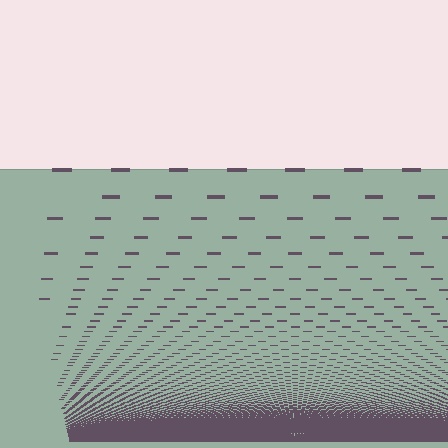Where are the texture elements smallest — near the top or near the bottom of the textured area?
Near the bottom.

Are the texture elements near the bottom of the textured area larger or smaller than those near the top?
Smaller. The gradient is inverted — elements near the bottom are smaller and denser.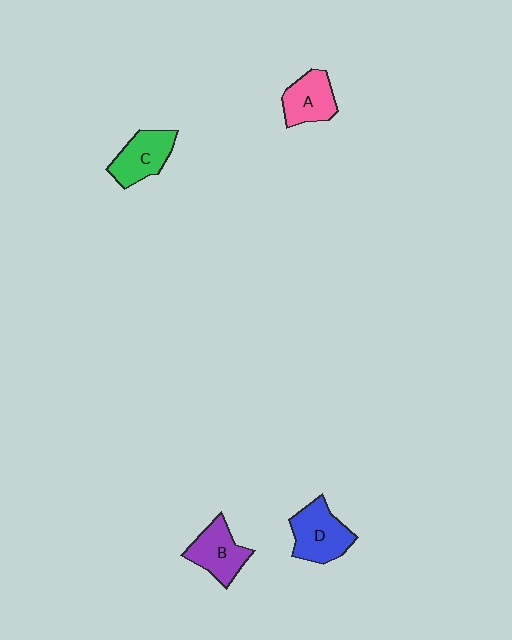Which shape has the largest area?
Shape D (blue).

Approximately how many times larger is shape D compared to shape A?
Approximately 1.2 times.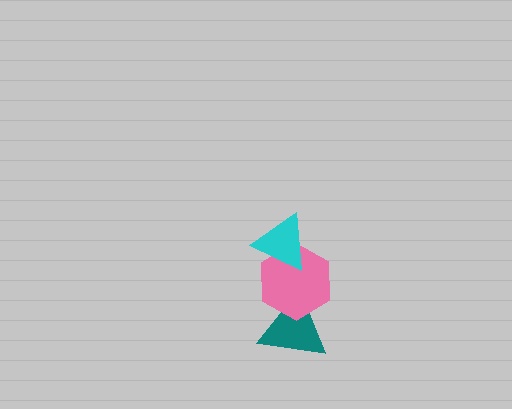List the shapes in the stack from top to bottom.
From top to bottom: the cyan triangle, the pink hexagon, the teal triangle.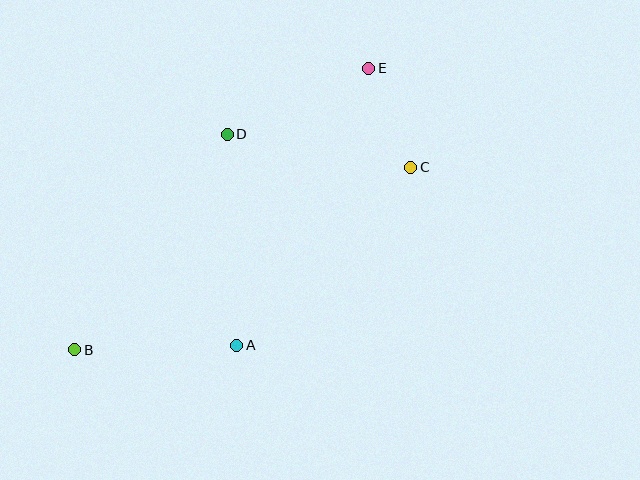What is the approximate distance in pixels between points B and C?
The distance between B and C is approximately 382 pixels.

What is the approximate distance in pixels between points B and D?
The distance between B and D is approximately 264 pixels.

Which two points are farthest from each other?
Points B and E are farthest from each other.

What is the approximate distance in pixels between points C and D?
The distance between C and D is approximately 186 pixels.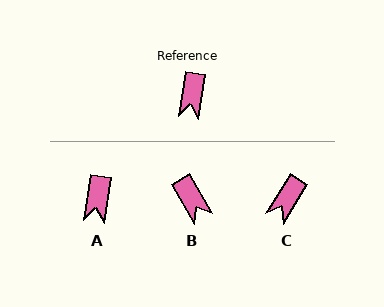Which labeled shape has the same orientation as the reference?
A.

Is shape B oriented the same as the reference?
No, it is off by about 39 degrees.